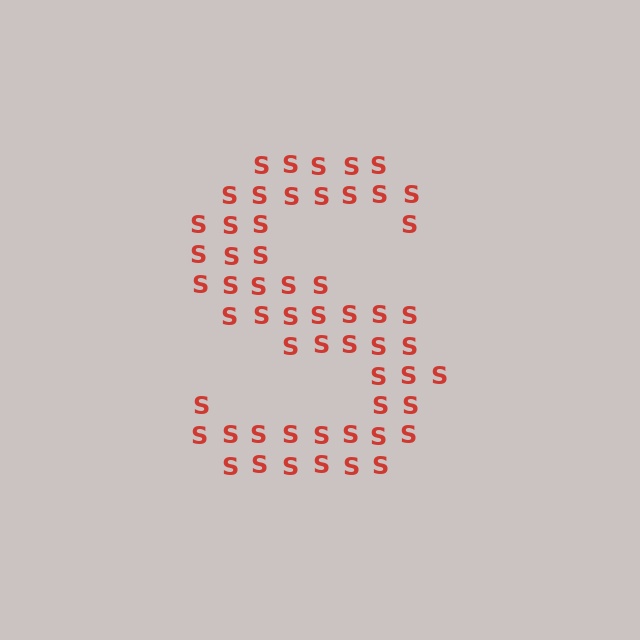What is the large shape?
The large shape is the letter S.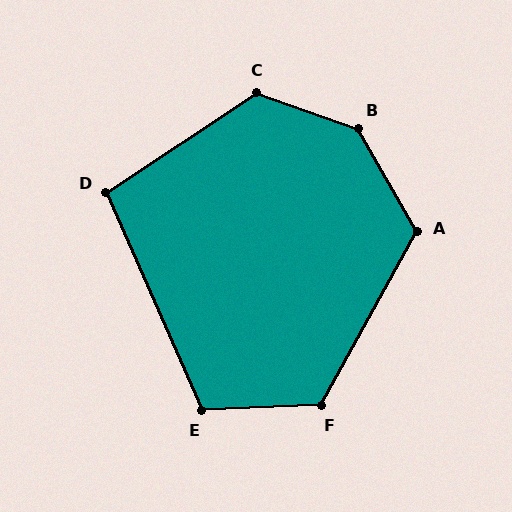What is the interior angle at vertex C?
Approximately 127 degrees (obtuse).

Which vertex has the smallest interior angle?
D, at approximately 100 degrees.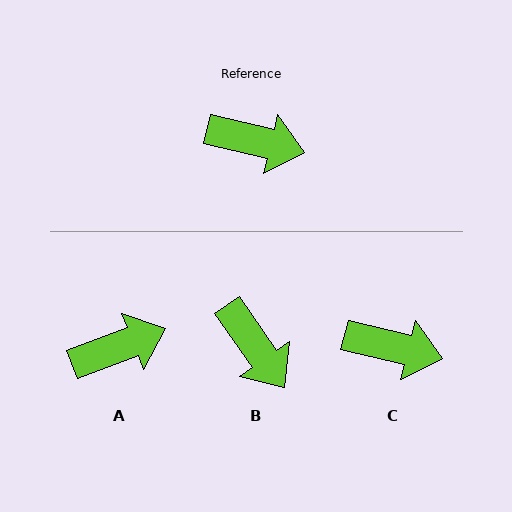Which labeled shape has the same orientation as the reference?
C.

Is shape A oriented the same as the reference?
No, it is off by about 35 degrees.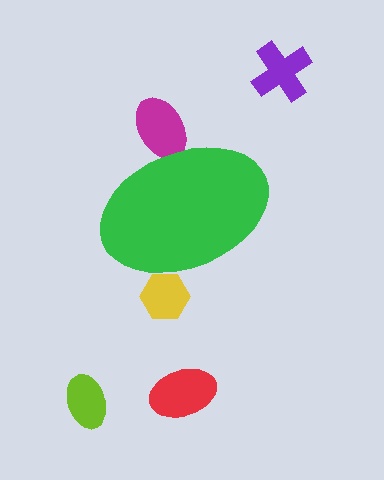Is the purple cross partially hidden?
No, the purple cross is fully visible.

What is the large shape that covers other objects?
A green ellipse.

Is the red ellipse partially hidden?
No, the red ellipse is fully visible.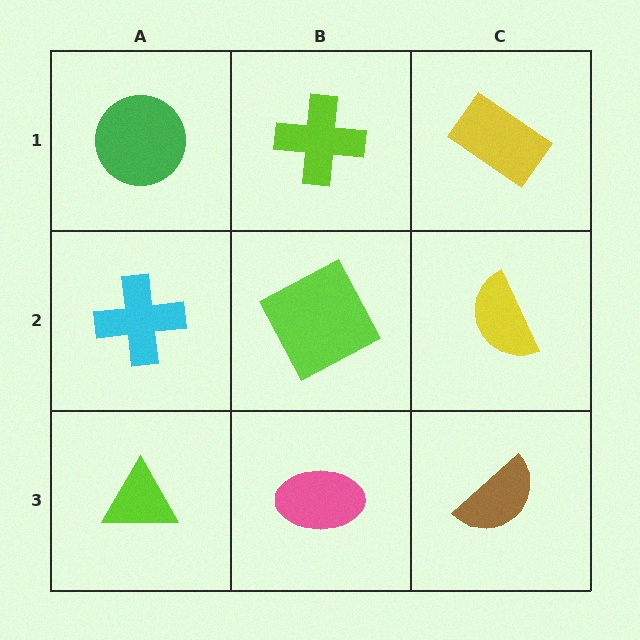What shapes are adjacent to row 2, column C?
A yellow rectangle (row 1, column C), a brown semicircle (row 3, column C), a lime square (row 2, column B).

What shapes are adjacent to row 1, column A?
A cyan cross (row 2, column A), a lime cross (row 1, column B).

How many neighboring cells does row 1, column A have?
2.